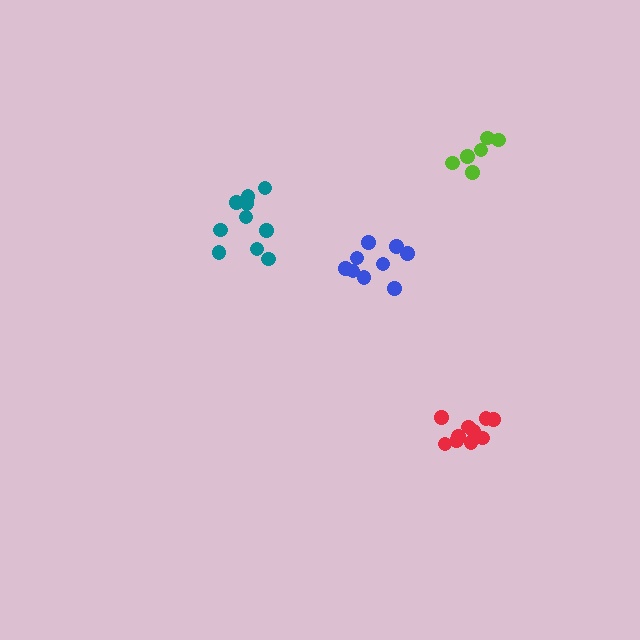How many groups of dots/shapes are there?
There are 4 groups.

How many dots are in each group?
Group 1: 10 dots, Group 2: 9 dots, Group 3: 6 dots, Group 4: 10 dots (35 total).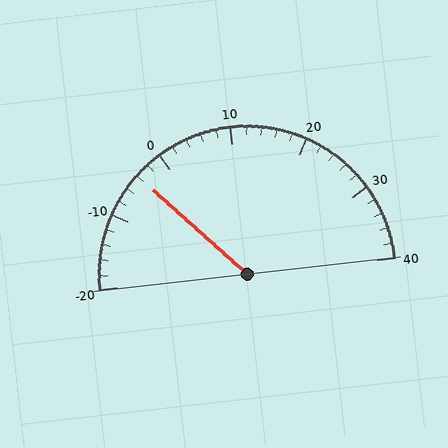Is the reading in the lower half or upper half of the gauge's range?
The reading is in the lower half of the range (-20 to 40).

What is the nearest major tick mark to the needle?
The nearest major tick mark is 0.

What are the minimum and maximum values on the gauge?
The gauge ranges from -20 to 40.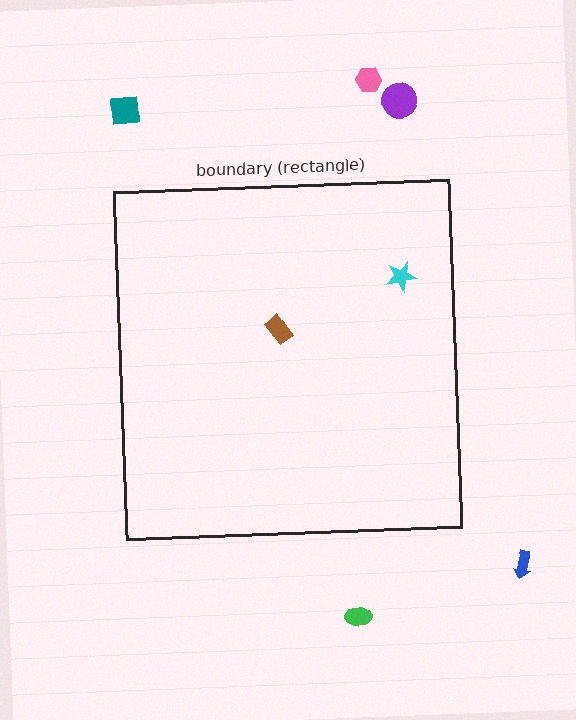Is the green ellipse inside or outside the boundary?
Outside.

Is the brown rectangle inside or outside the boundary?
Inside.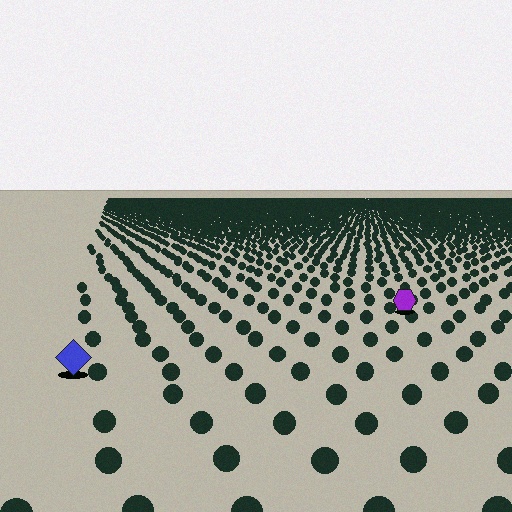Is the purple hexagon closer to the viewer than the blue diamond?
No. The blue diamond is closer — you can tell from the texture gradient: the ground texture is coarser near it.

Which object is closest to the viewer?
The blue diamond is closest. The texture marks near it are larger and more spread out.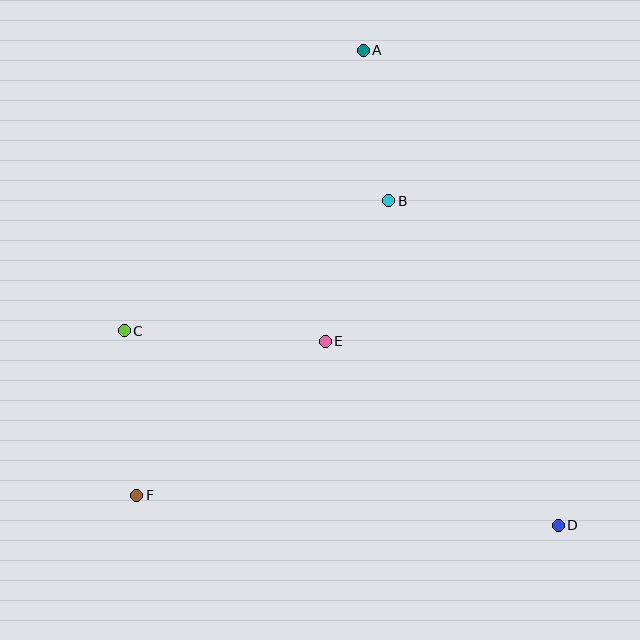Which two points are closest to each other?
Points A and B are closest to each other.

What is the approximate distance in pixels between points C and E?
The distance between C and E is approximately 201 pixels.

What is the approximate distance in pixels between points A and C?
The distance between A and C is approximately 368 pixels.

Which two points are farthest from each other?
Points A and D are farthest from each other.